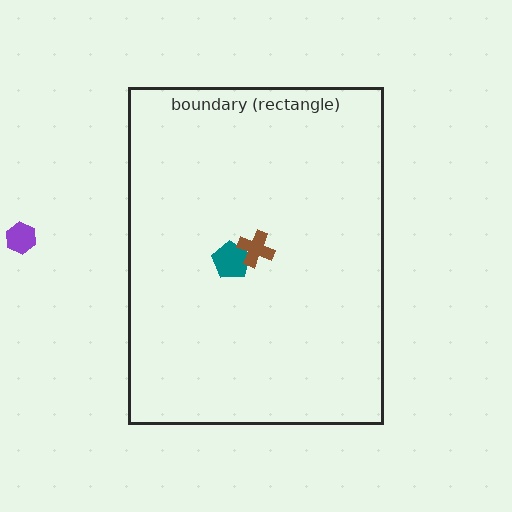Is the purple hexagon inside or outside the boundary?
Outside.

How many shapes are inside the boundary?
2 inside, 1 outside.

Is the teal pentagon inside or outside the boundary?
Inside.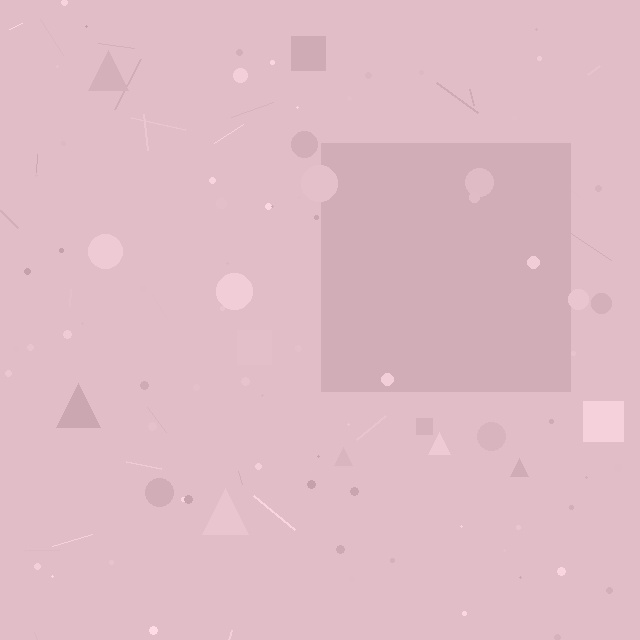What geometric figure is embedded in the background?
A square is embedded in the background.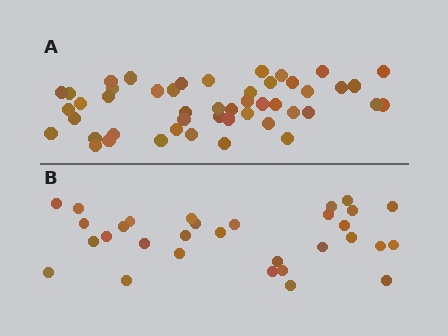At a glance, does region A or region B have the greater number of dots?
Region A (the top region) has more dots.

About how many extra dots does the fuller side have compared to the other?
Region A has approximately 15 more dots than region B.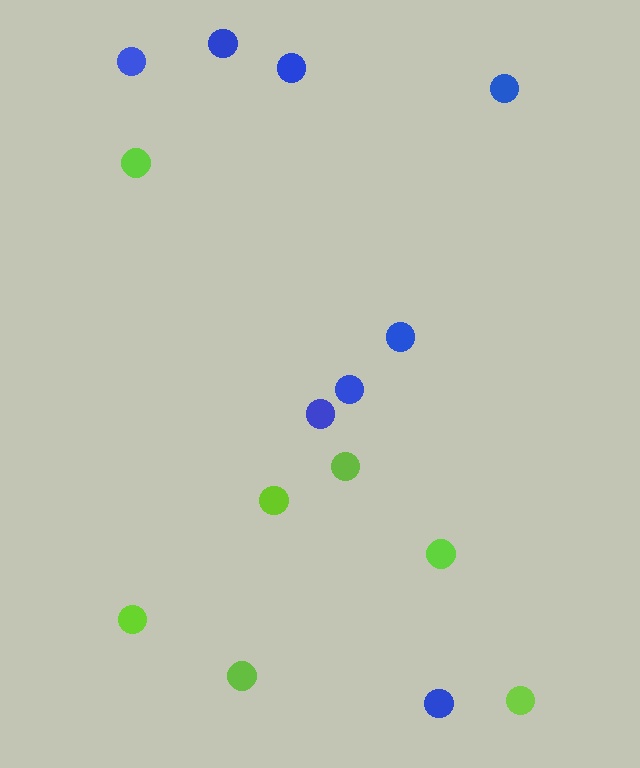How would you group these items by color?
There are 2 groups: one group of blue circles (8) and one group of lime circles (7).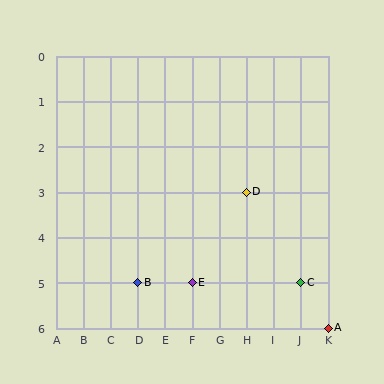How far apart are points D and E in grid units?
Points D and E are 2 columns and 2 rows apart (about 2.8 grid units diagonally).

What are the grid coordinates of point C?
Point C is at grid coordinates (J, 5).